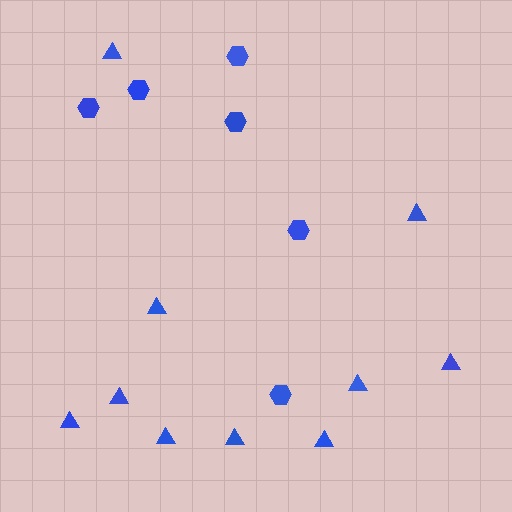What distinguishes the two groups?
There are 2 groups: one group of triangles (10) and one group of hexagons (6).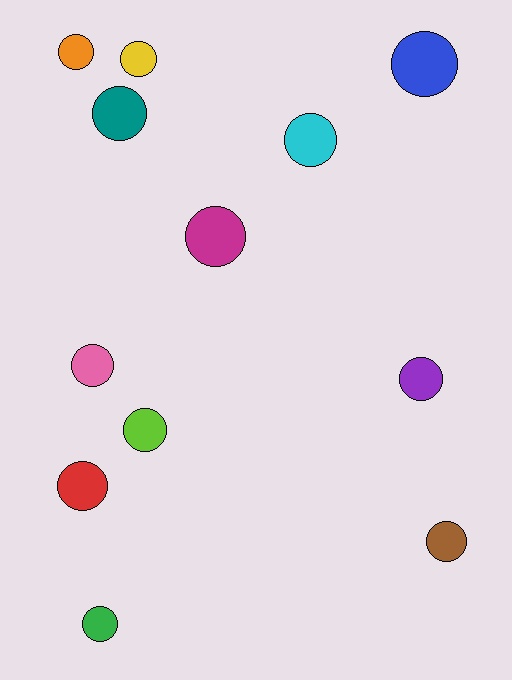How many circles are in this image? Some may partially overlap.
There are 12 circles.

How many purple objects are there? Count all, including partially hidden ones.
There is 1 purple object.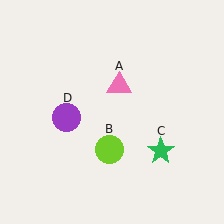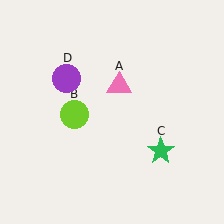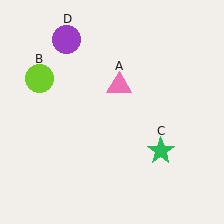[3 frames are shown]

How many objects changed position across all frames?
2 objects changed position: lime circle (object B), purple circle (object D).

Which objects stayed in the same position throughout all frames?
Pink triangle (object A) and green star (object C) remained stationary.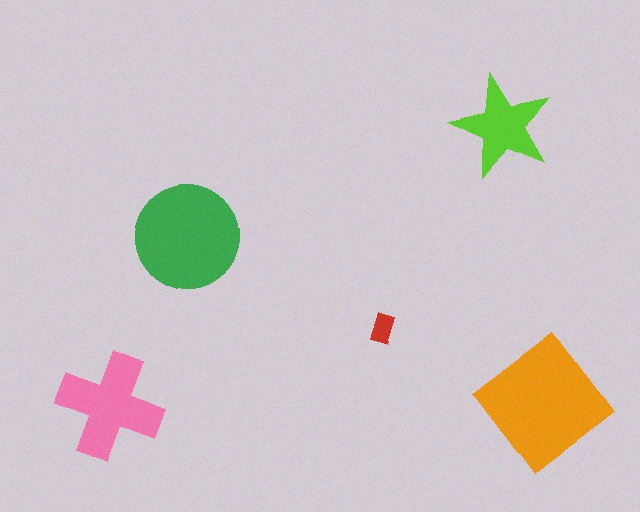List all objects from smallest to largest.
The red rectangle, the lime star, the pink cross, the green circle, the orange diamond.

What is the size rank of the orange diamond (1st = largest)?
1st.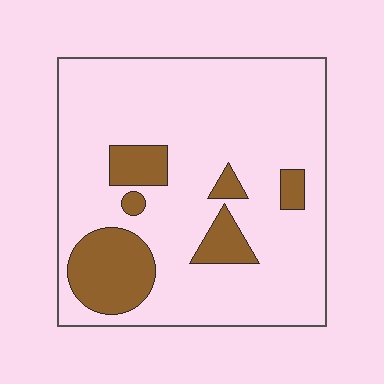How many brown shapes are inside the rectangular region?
6.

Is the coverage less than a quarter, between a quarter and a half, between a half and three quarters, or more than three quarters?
Less than a quarter.